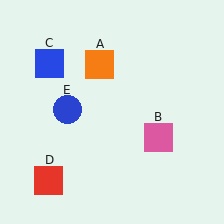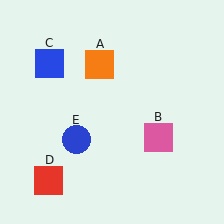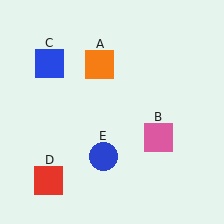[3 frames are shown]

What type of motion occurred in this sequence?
The blue circle (object E) rotated counterclockwise around the center of the scene.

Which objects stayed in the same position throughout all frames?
Orange square (object A) and pink square (object B) and blue square (object C) and red square (object D) remained stationary.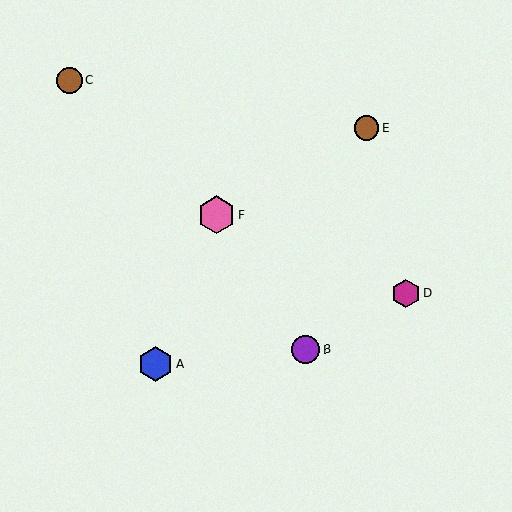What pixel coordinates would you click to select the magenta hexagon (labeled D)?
Click at (406, 293) to select the magenta hexagon D.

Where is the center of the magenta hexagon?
The center of the magenta hexagon is at (406, 293).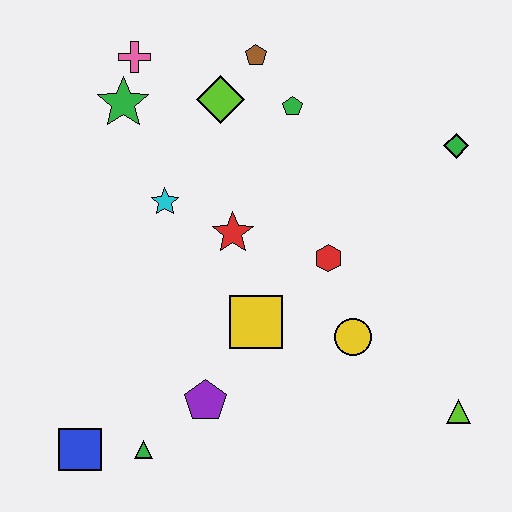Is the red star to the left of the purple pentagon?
No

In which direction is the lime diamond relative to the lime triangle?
The lime diamond is above the lime triangle.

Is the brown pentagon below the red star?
No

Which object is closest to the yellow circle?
The red hexagon is closest to the yellow circle.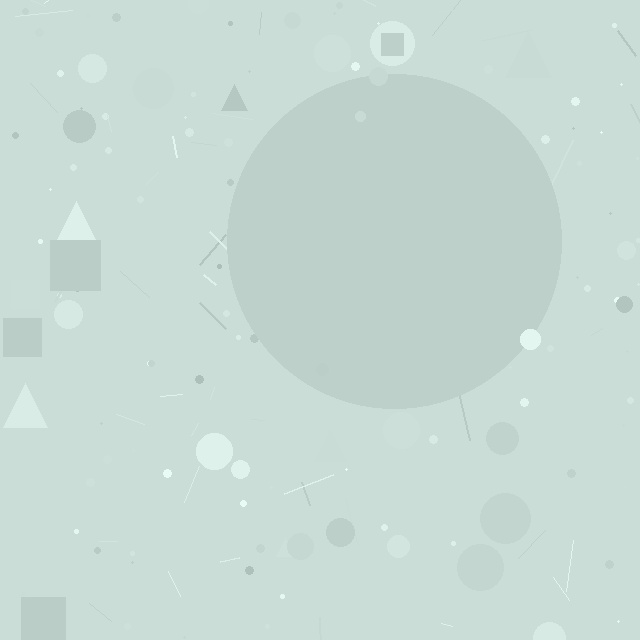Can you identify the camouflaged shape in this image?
The camouflaged shape is a circle.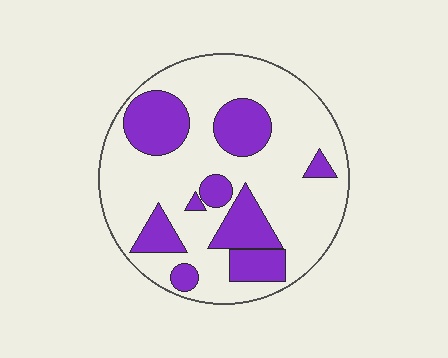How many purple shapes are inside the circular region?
9.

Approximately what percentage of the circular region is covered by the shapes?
Approximately 30%.